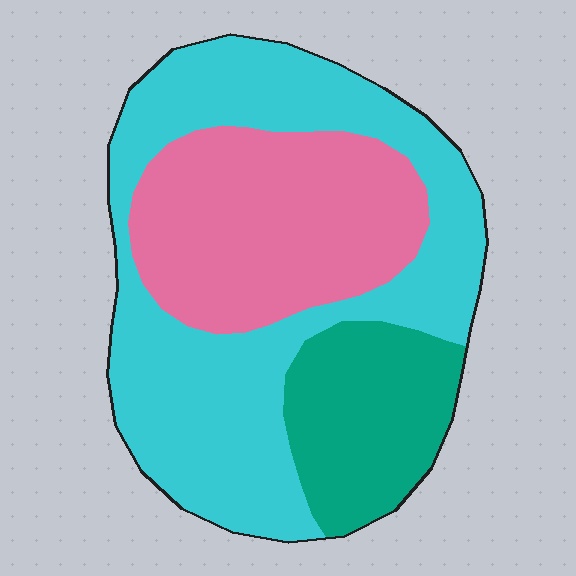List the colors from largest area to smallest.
From largest to smallest: cyan, pink, teal.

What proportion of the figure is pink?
Pink takes up about one third (1/3) of the figure.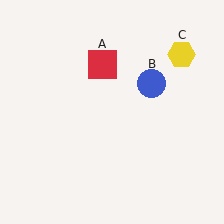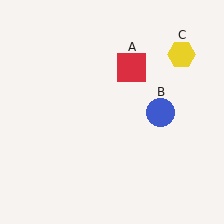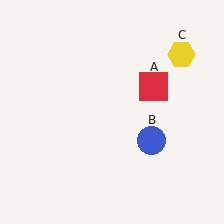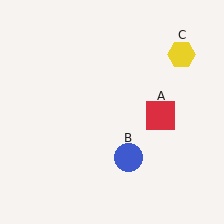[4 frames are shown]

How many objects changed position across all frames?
2 objects changed position: red square (object A), blue circle (object B).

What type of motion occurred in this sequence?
The red square (object A), blue circle (object B) rotated clockwise around the center of the scene.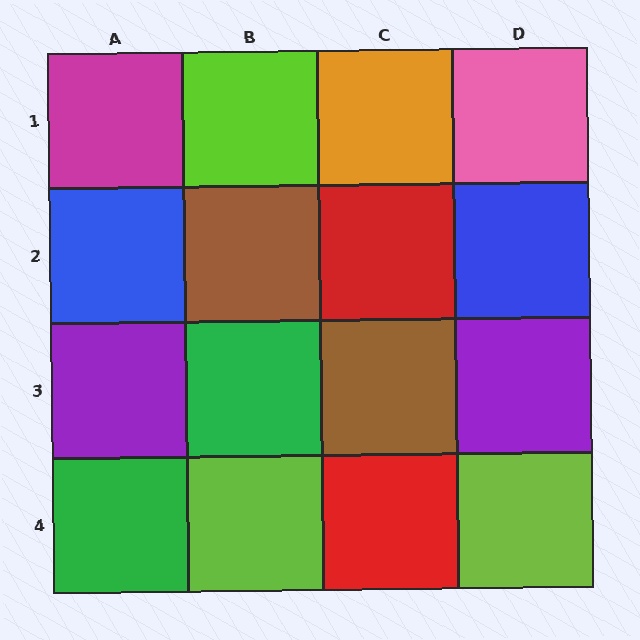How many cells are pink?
1 cell is pink.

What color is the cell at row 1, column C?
Orange.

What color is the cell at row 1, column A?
Magenta.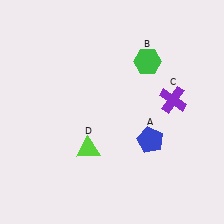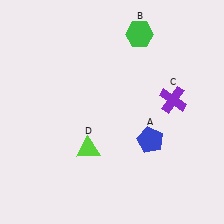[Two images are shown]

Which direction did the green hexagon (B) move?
The green hexagon (B) moved up.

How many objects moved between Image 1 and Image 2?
1 object moved between the two images.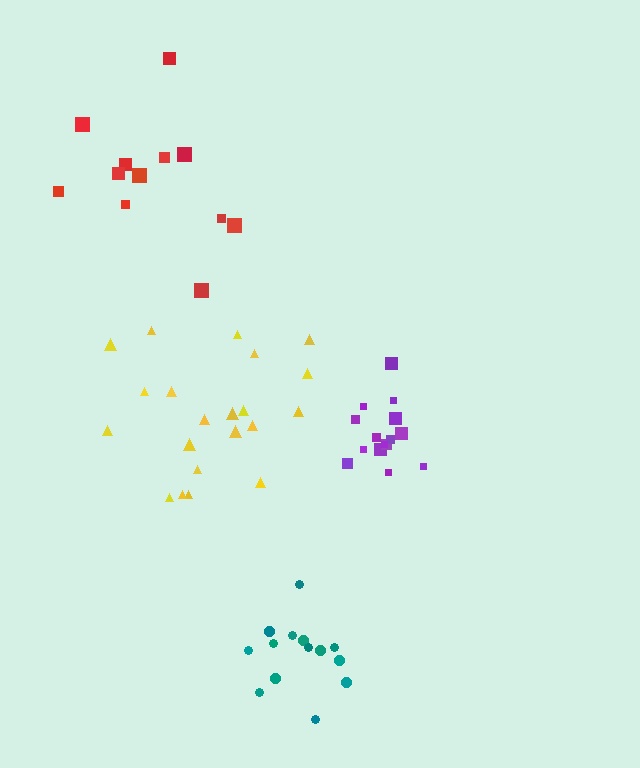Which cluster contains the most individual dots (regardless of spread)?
Yellow (21).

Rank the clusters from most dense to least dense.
purple, teal, yellow, red.